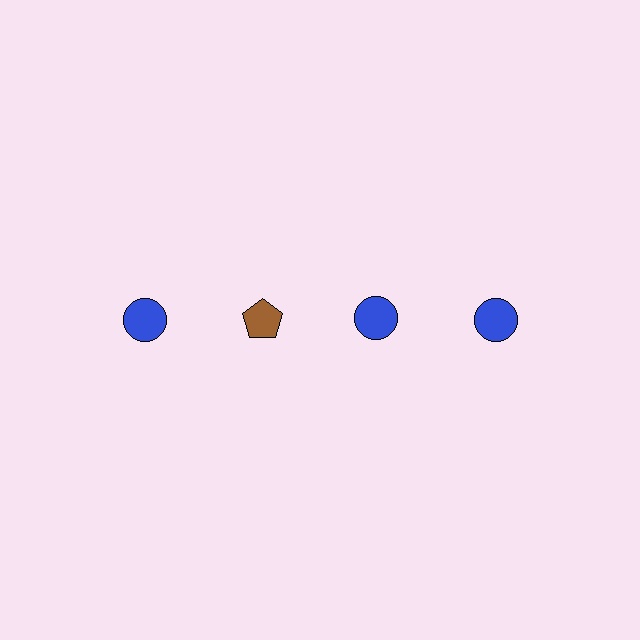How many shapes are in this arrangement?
There are 4 shapes arranged in a grid pattern.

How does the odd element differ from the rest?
It differs in both color (brown instead of blue) and shape (pentagon instead of circle).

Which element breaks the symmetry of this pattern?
The brown pentagon in the top row, second from left column breaks the symmetry. All other shapes are blue circles.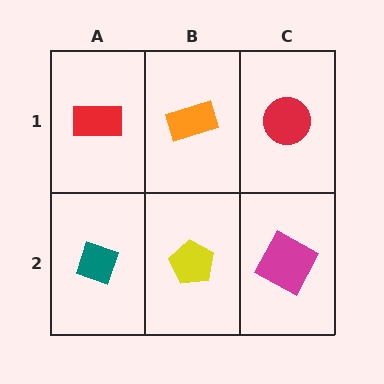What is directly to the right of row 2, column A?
A yellow pentagon.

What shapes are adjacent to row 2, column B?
An orange rectangle (row 1, column B), a teal diamond (row 2, column A), a magenta square (row 2, column C).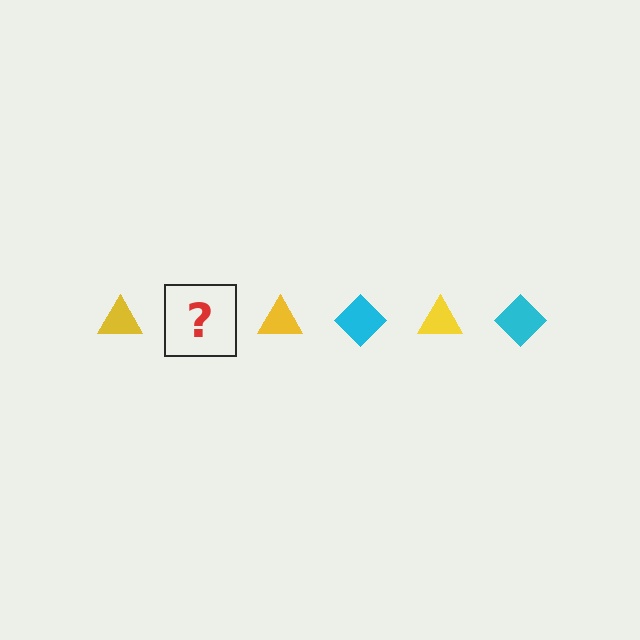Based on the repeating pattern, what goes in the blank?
The blank should be a cyan diamond.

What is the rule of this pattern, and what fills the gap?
The rule is that the pattern alternates between yellow triangle and cyan diamond. The gap should be filled with a cyan diamond.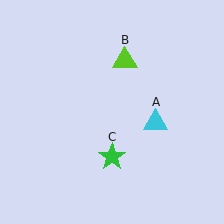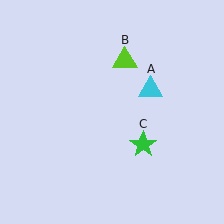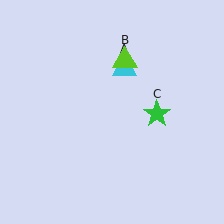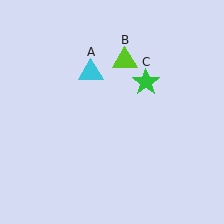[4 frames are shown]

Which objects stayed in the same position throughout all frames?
Lime triangle (object B) remained stationary.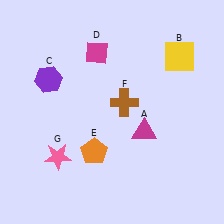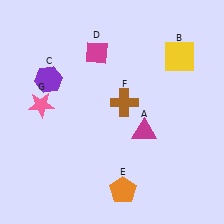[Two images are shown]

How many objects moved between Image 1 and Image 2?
2 objects moved between the two images.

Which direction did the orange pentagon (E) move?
The orange pentagon (E) moved down.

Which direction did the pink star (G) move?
The pink star (G) moved up.